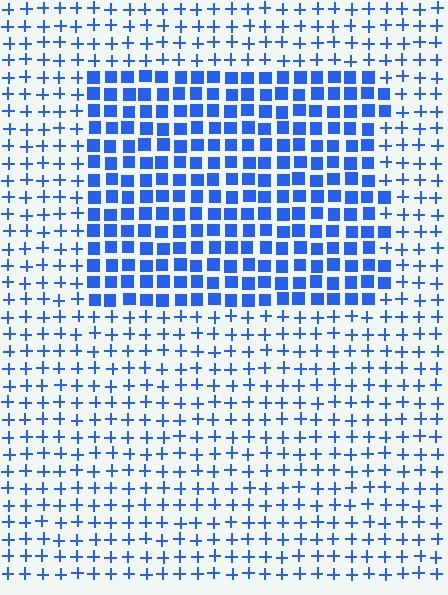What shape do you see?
I see a rectangle.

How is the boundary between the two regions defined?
The boundary is defined by a change in element shape: squares inside vs. plus signs outside. All elements share the same color and spacing.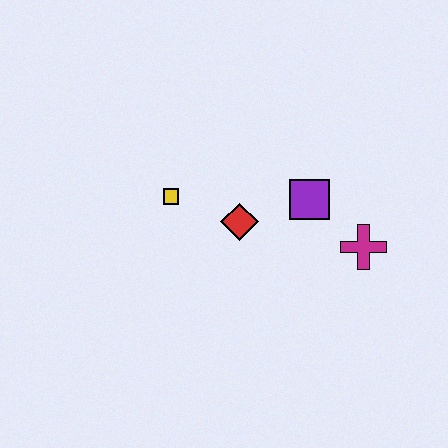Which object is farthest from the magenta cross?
The yellow square is farthest from the magenta cross.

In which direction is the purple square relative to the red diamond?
The purple square is to the right of the red diamond.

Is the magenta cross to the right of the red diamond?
Yes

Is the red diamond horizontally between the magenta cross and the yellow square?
Yes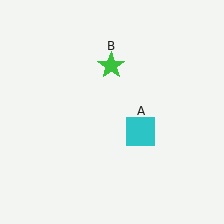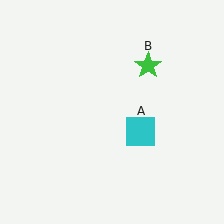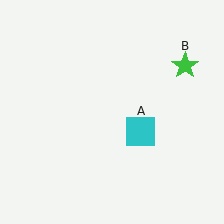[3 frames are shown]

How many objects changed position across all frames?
1 object changed position: green star (object B).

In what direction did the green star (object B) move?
The green star (object B) moved right.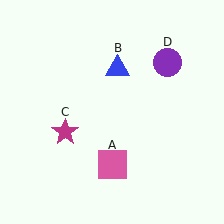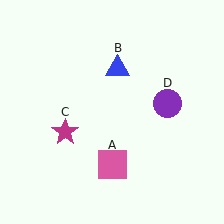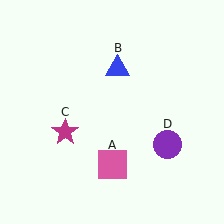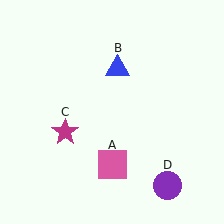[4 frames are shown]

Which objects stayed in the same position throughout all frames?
Pink square (object A) and blue triangle (object B) and magenta star (object C) remained stationary.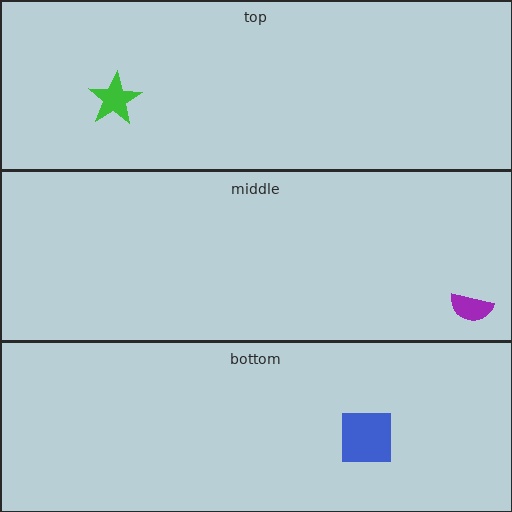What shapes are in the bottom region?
The blue square.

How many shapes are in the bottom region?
1.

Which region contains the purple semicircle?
The middle region.